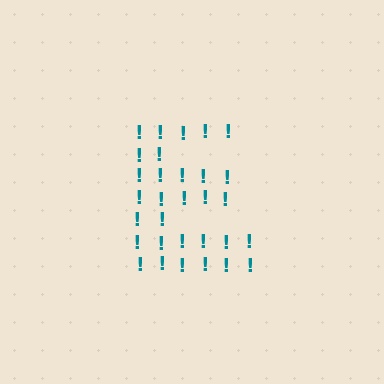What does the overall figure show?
The overall figure shows the letter E.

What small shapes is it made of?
It is made of small exclamation marks.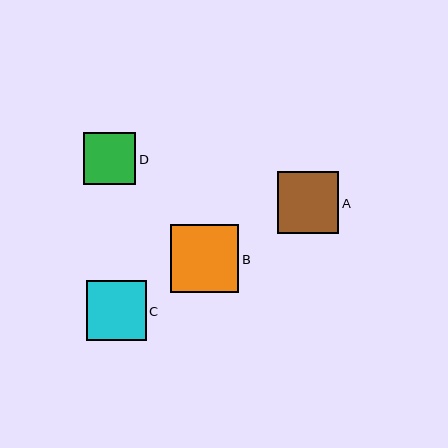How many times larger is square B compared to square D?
Square B is approximately 1.3 times the size of square D.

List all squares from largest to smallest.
From largest to smallest: B, A, C, D.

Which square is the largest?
Square B is the largest with a size of approximately 68 pixels.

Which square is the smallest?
Square D is the smallest with a size of approximately 52 pixels.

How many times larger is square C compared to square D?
Square C is approximately 1.2 times the size of square D.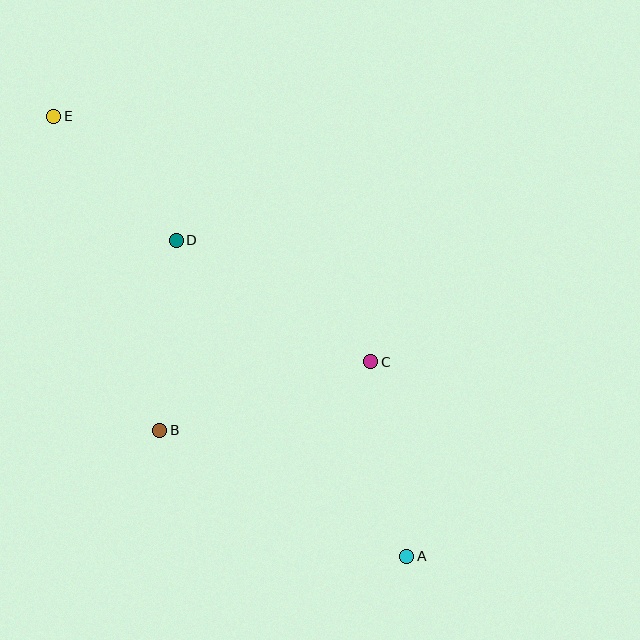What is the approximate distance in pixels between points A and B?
The distance between A and B is approximately 277 pixels.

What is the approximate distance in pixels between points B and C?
The distance between B and C is approximately 222 pixels.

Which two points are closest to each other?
Points D and E are closest to each other.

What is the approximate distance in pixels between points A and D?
The distance between A and D is approximately 391 pixels.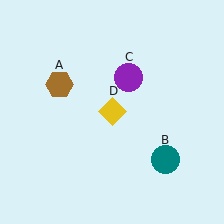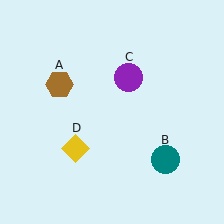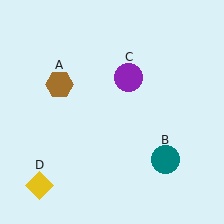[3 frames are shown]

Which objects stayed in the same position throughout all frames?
Brown hexagon (object A) and teal circle (object B) and purple circle (object C) remained stationary.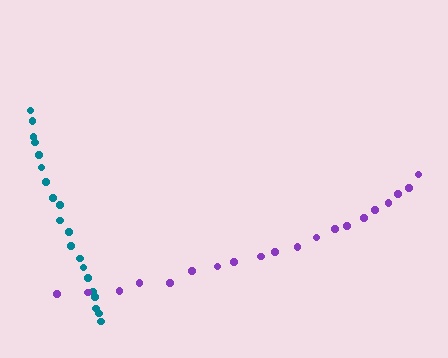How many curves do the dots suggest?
There are 2 distinct paths.